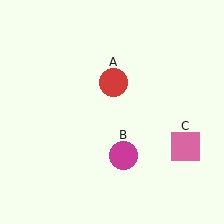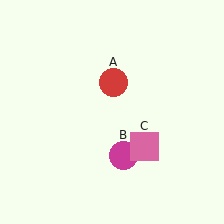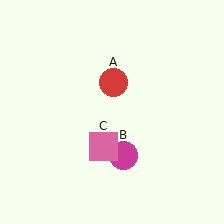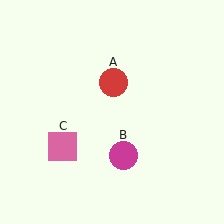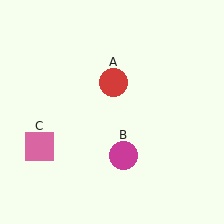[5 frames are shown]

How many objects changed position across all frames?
1 object changed position: pink square (object C).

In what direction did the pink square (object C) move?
The pink square (object C) moved left.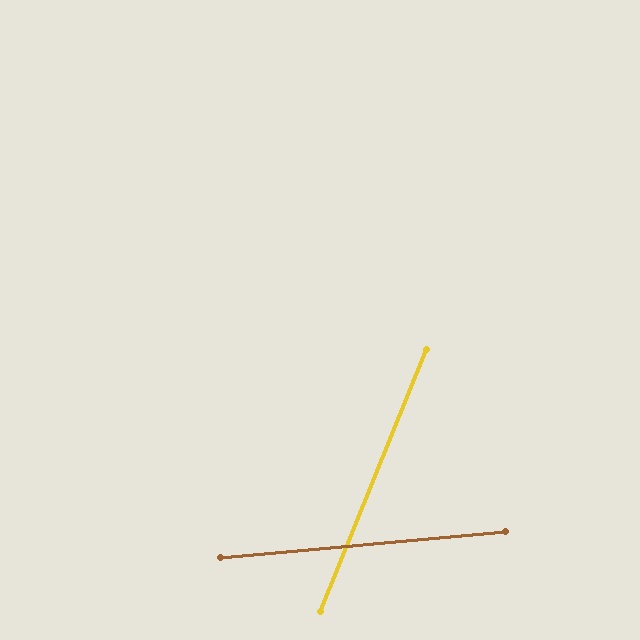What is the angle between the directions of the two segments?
Approximately 63 degrees.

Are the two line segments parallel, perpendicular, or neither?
Neither parallel nor perpendicular — they differ by about 63°.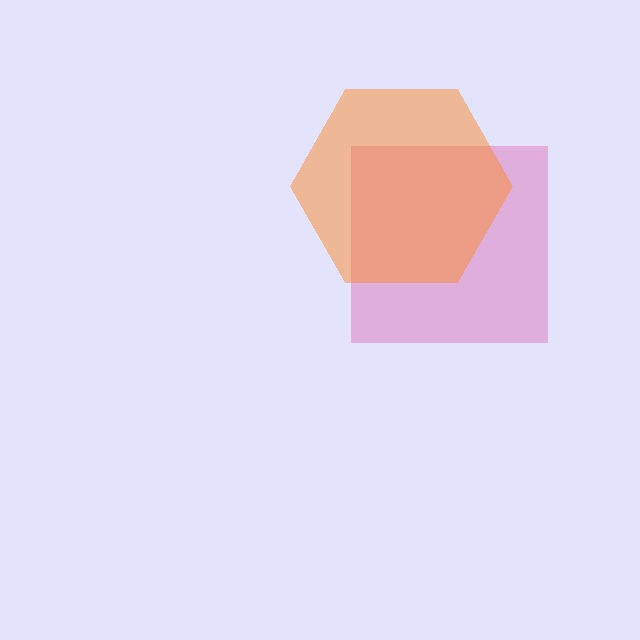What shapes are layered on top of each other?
The layered shapes are: a pink square, an orange hexagon.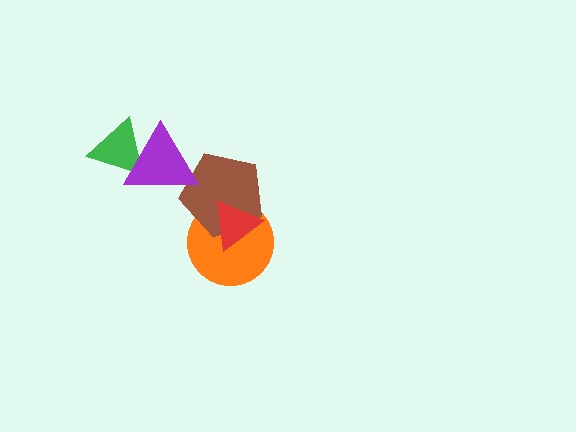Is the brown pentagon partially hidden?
Yes, it is partially covered by another shape.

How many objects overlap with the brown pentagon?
3 objects overlap with the brown pentagon.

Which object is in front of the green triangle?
The purple triangle is in front of the green triangle.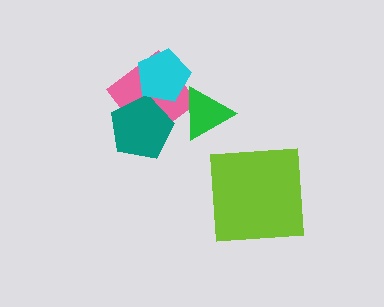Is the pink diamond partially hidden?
Yes, it is partially covered by another shape.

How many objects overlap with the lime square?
0 objects overlap with the lime square.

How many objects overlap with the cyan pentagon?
1 object overlaps with the cyan pentagon.